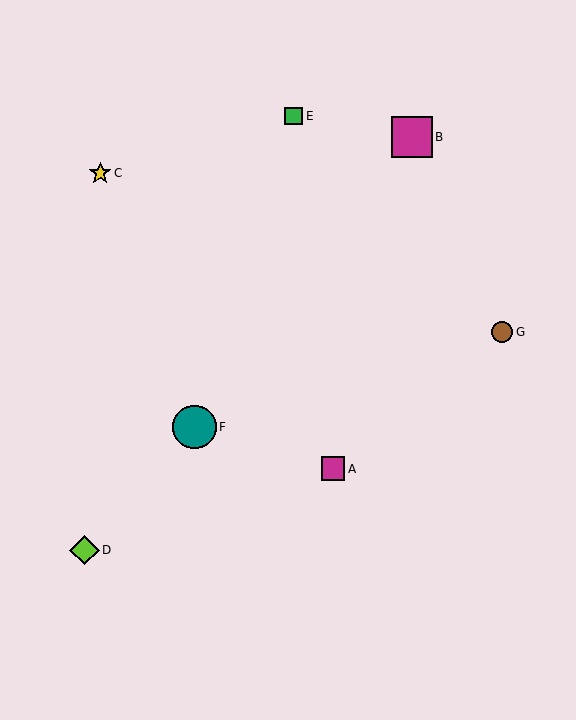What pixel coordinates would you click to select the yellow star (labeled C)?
Click at (100, 173) to select the yellow star C.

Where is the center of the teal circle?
The center of the teal circle is at (195, 427).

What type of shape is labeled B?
Shape B is a magenta square.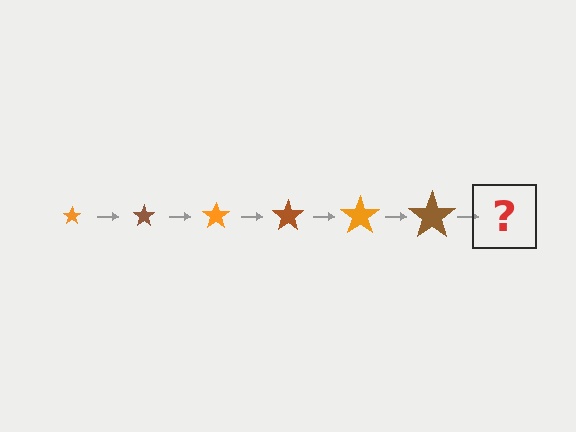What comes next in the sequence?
The next element should be an orange star, larger than the previous one.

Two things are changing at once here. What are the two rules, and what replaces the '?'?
The two rules are that the star grows larger each step and the color cycles through orange and brown. The '?' should be an orange star, larger than the previous one.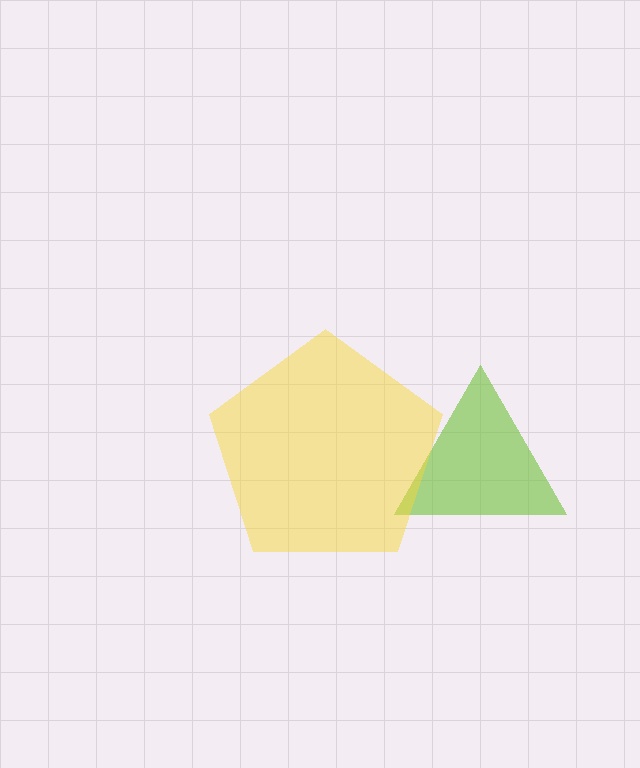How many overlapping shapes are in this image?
There are 2 overlapping shapes in the image.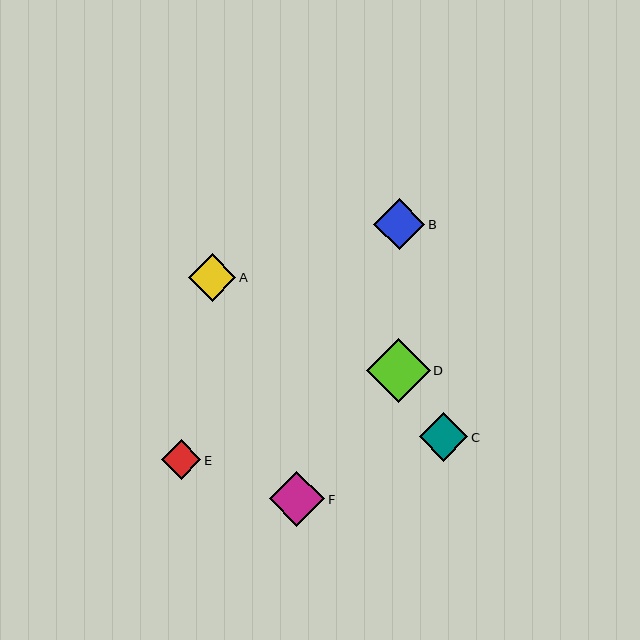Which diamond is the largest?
Diamond D is the largest with a size of approximately 64 pixels.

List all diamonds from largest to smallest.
From largest to smallest: D, F, B, C, A, E.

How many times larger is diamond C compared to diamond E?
Diamond C is approximately 1.2 times the size of diamond E.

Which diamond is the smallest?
Diamond E is the smallest with a size of approximately 39 pixels.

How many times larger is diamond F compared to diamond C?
Diamond F is approximately 1.1 times the size of diamond C.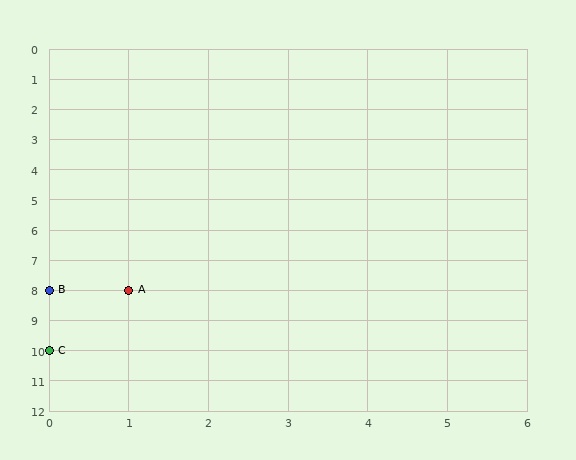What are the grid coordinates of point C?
Point C is at grid coordinates (0, 10).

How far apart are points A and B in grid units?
Points A and B are 1 column apart.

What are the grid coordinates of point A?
Point A is at grid coordinates (1, 8).